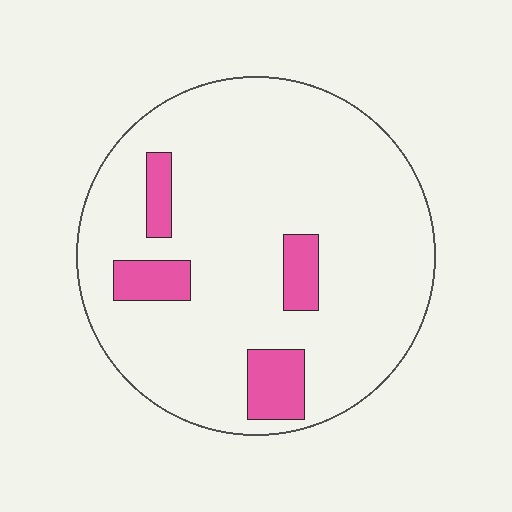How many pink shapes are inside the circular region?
4.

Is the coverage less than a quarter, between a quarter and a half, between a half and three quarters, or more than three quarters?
Less than a quarter.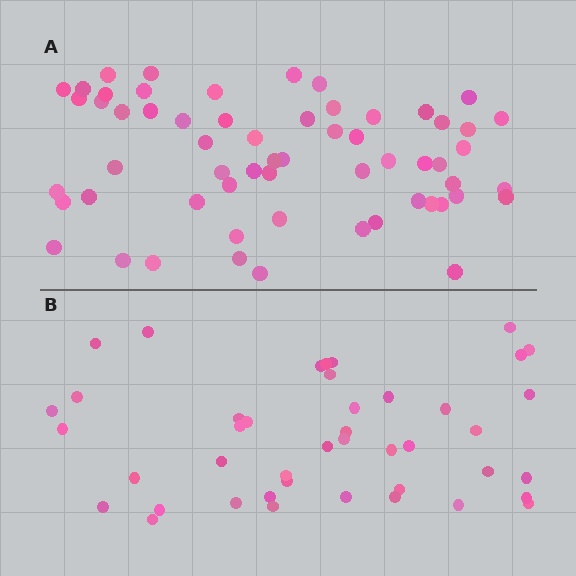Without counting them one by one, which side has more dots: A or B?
Region A (the top region) has more dots.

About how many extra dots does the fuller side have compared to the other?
Region A has approximately 15 more dots than region B.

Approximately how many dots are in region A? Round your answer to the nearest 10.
About 60 dots.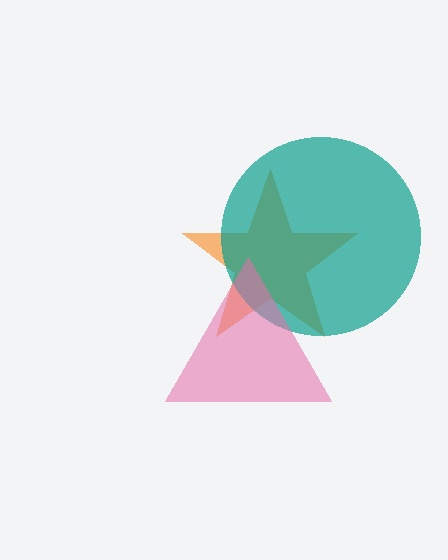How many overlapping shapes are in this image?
There are 3 overlapping shapes in the image.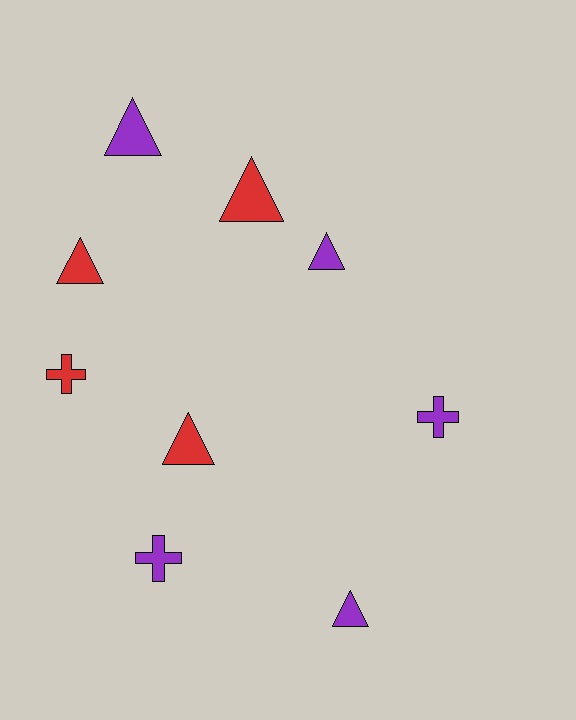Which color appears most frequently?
Purple, with 5 objects.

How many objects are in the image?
There are 9 objects.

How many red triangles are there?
There are 3 red triangles.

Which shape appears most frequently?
Triangle, with 6 objects.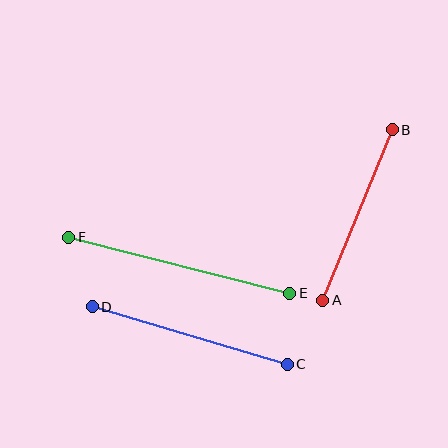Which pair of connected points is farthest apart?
Points E and F are farthest apart.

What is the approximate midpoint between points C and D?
The midpoint is at approximately (190, 336) pixels.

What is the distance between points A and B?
The distance is approximately 184 pixels.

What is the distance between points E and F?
The distance is approximately 228 pixels.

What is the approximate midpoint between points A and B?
The midpoint is at approximately (358, 215) pixels.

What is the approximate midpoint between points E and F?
The midpoint is at approximately (179, 265) pixels.